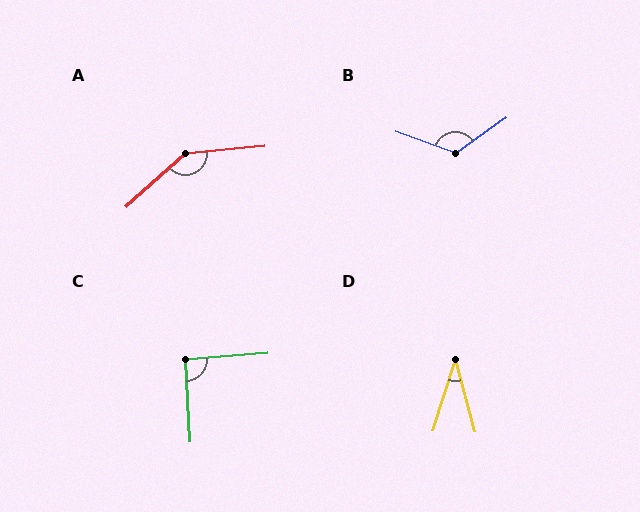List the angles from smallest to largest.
D (33°), C (91°), B (126°), A (143°).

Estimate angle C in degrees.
Approximately 91 degrees.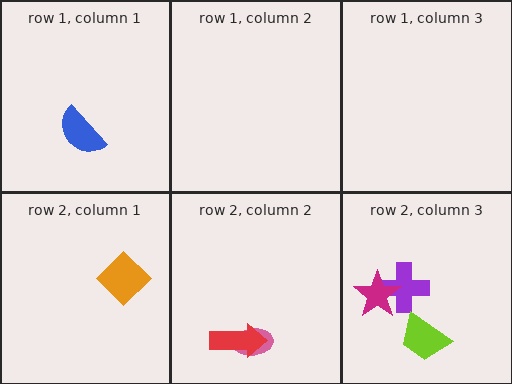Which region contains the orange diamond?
The row 2, column 1 region.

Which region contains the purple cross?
The row 2, column 3 region.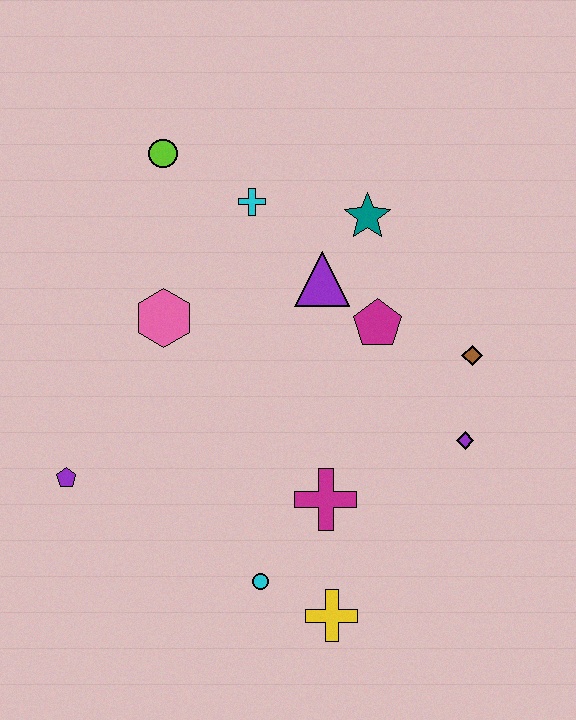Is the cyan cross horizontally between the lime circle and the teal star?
Yes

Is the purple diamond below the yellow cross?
No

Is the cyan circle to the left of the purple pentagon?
No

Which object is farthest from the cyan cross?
The yellow cross is farthest from the cyan cross.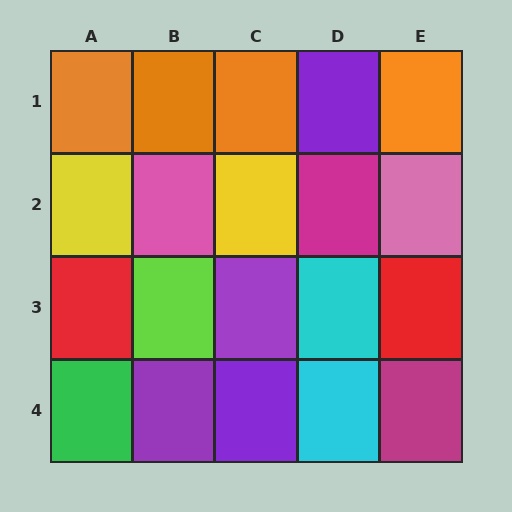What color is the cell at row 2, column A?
Yellow.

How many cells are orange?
4 cells are orange.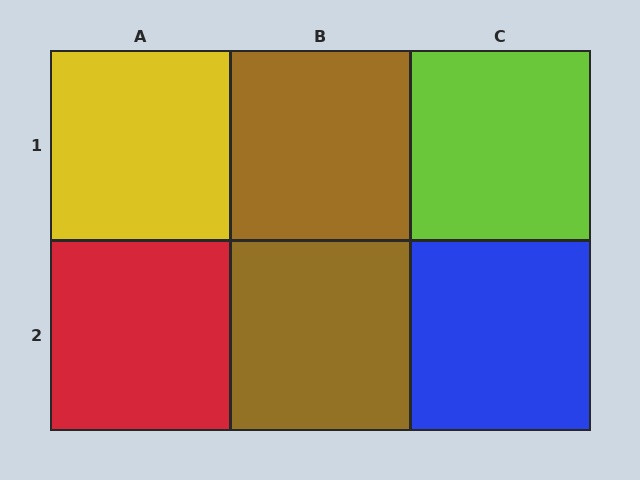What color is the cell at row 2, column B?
Brown.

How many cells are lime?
1 cell is lime.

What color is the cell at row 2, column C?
Blue.